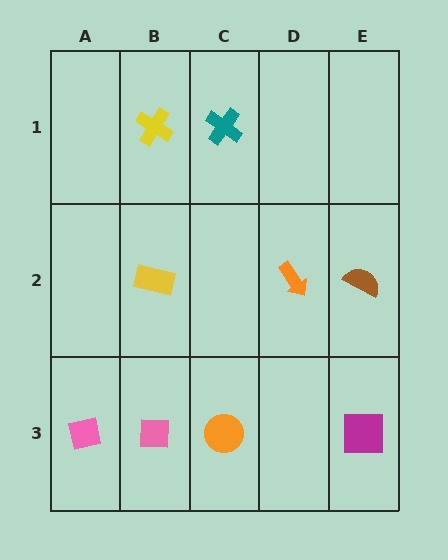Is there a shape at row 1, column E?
No, that cell is empty.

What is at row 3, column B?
A pink square.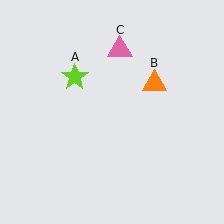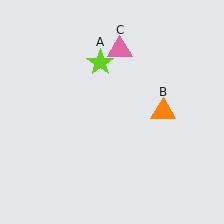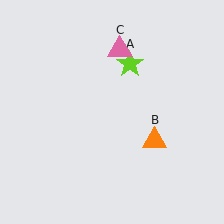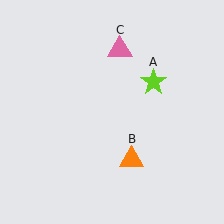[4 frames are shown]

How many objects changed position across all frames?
2 objects changed position: lime star (object A), orange triangle (object B).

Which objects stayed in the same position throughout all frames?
Pink triangle (object C) remained stationary.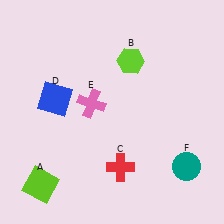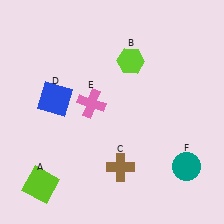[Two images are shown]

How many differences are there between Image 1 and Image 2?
There is 1 difference between the two images.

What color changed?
The cross (C) changed from red in Image 1 to brown in Image 2.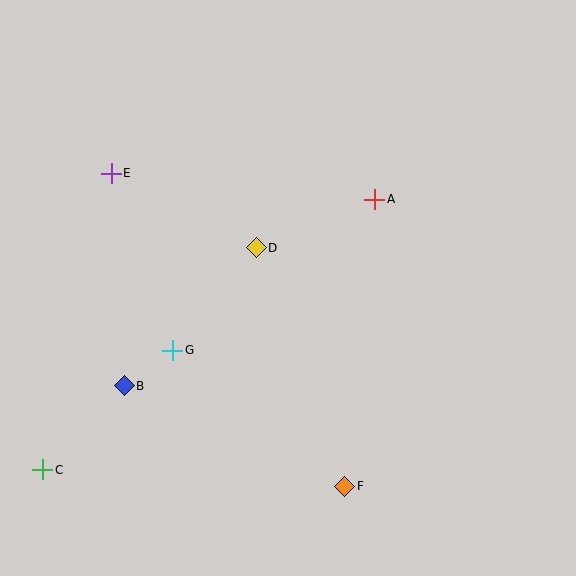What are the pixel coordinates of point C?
Point C is at (43, 470).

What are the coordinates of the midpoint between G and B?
The midpoint between G and B is at (148, 368).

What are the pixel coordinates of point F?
Point F is at (345, 486).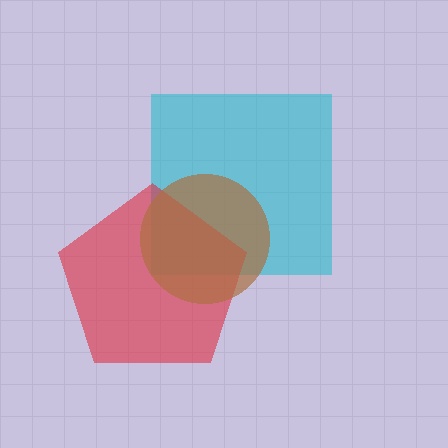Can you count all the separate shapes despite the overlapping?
Yes, there are 3 separate shapes.